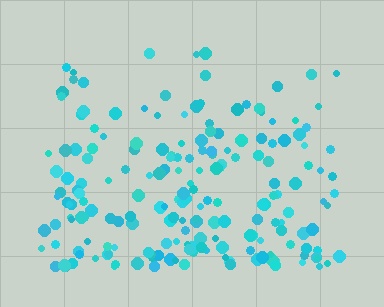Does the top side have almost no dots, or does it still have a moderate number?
Still a moderate number, just noticeably fewer than the bottom.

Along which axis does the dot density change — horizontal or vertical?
Vertical.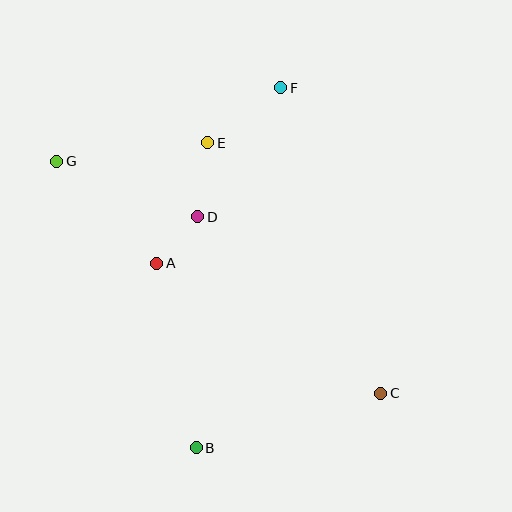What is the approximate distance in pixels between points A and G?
The distance between A and G is approximately 143 pixels.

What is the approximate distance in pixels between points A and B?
The distance between A and B is approximately 189 pixels.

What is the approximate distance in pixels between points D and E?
The distance between D and E is approximately 75 pixels.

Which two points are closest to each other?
Points A and D are closest to each other.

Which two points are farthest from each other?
Points C and G are farthest from each other.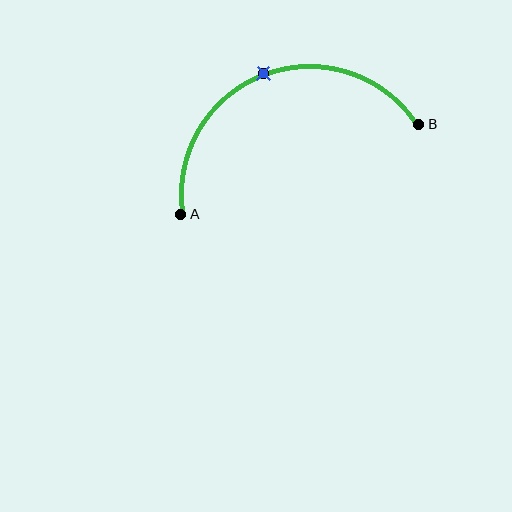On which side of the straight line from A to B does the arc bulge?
The arc bulges above the straight line connecting A and B.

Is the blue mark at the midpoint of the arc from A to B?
Yes. The blue mark lies on the arc at equal arc-length from both A and B — it is the arc midpoint.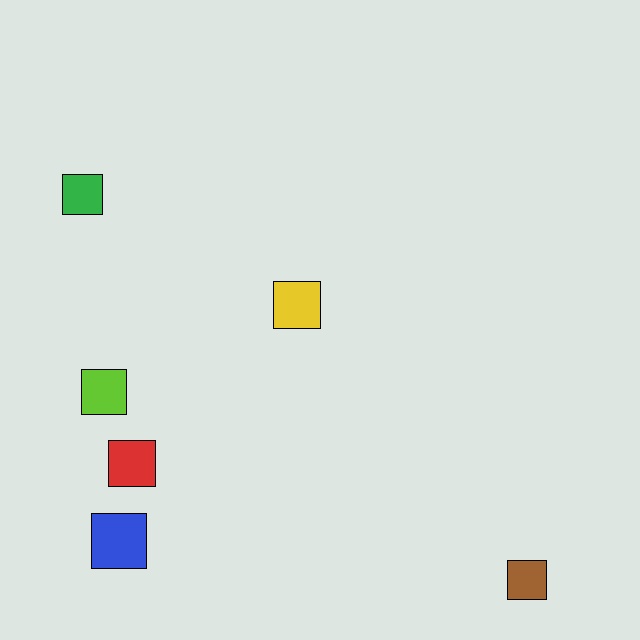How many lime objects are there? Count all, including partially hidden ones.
There is 1 lime object.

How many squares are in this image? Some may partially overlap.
There are 6 squares.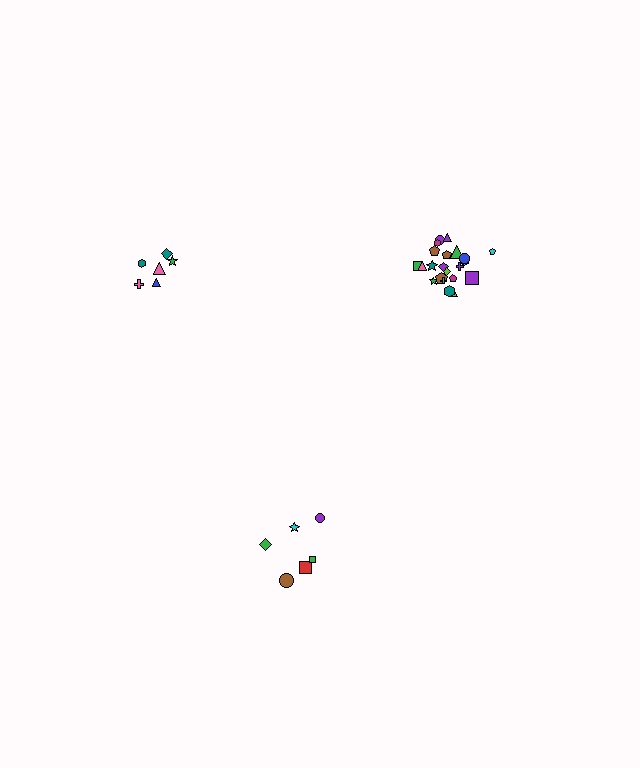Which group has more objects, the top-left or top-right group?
The top-right group.